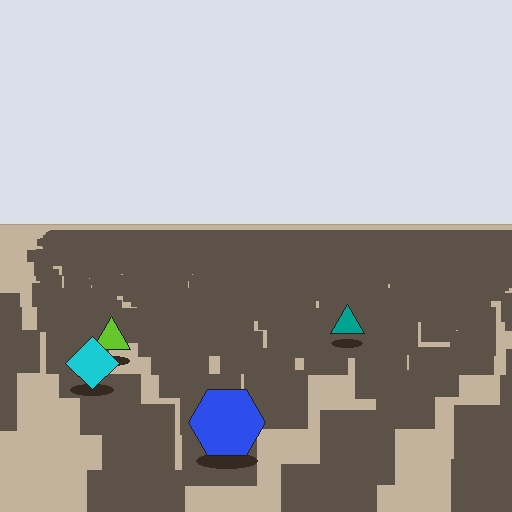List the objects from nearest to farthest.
From nearest to farthest: the blue hexagon, the cyan diamond, the lime triangle, the teal triangle.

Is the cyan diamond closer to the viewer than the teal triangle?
Yes. The cyan diamond is closer — you can tell from the texture gradient: the ground texture is coarser near it.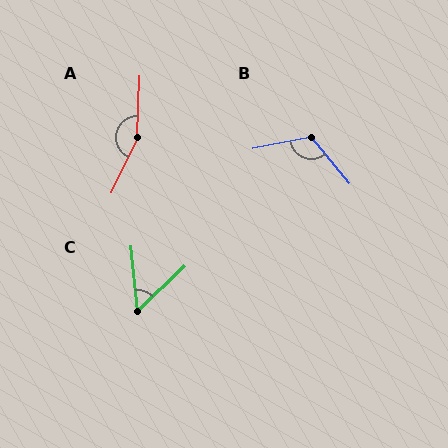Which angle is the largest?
A, at approximately 156 degrees.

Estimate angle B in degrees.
Approximately 119 degrees.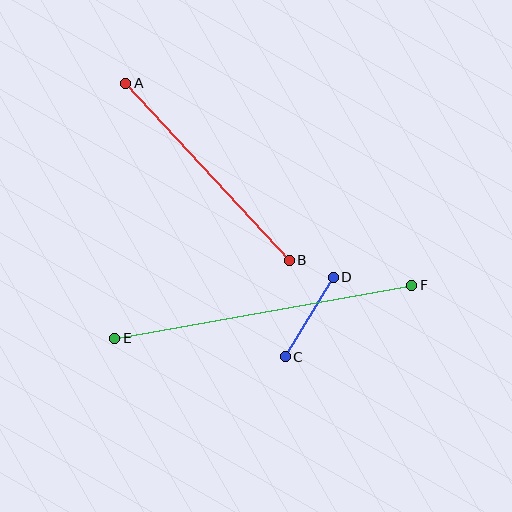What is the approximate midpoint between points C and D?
The midpoint is at approximately (309, 317) pixels.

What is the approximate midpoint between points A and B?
The midpoint is at approximately (207, 172) pixels.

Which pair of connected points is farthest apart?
Points E and F are farthest apart.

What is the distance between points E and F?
The distance is approximately 302 pixels.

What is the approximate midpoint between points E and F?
The midpoint is at approximately (263, 312) pixels.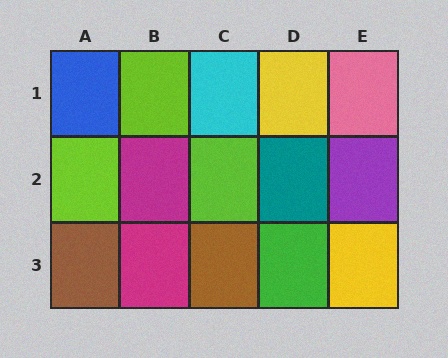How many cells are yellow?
2 cells are yellow.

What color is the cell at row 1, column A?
Blue.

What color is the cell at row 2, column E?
Purple.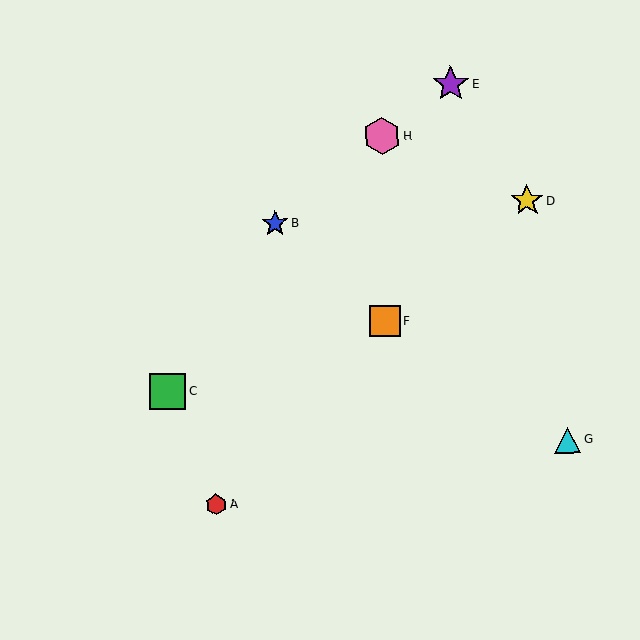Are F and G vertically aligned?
No, F is at x≈385 and G is at x≈567.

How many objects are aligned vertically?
2 objects (F, H) are aligned vertically.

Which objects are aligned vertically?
Objects F, H are aligned vertically.